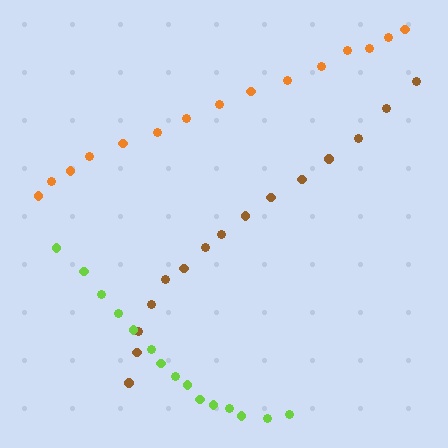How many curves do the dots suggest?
There are 3 distinct paths.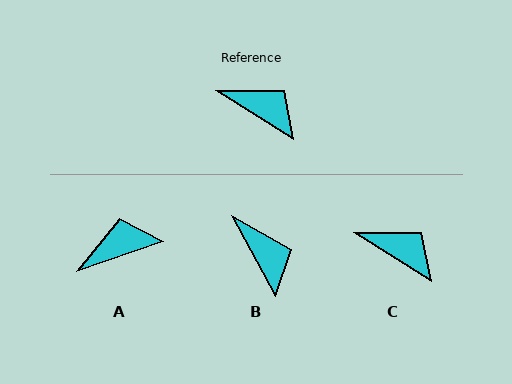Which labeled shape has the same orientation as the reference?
C.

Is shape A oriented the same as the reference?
No, it is off by about 51 degrees.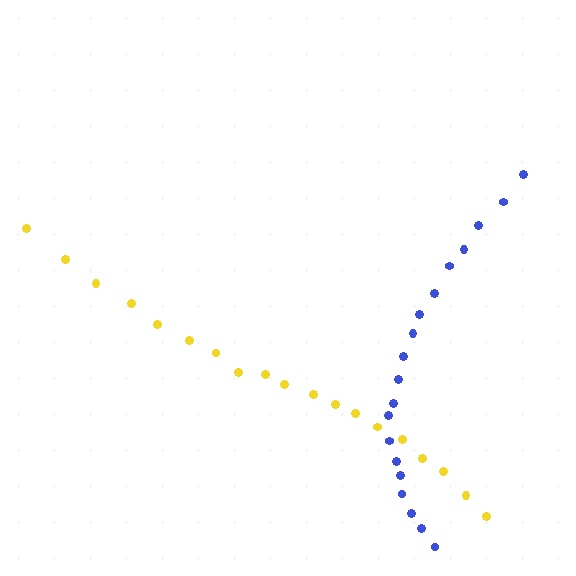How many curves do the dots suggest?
There are 2 distinct paths.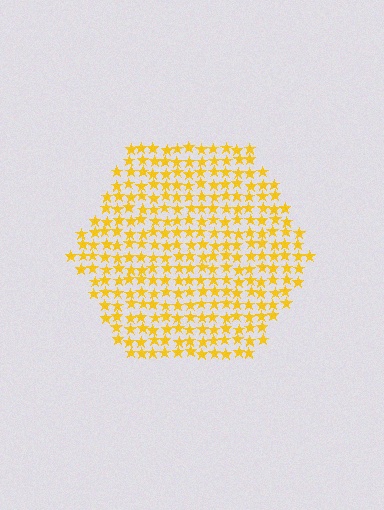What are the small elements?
The small elements are stars.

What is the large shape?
The large shape is a hexagon.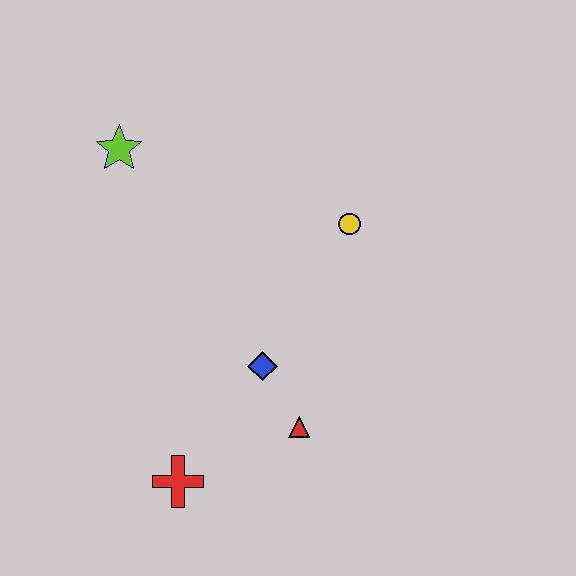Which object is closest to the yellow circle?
The blue diamond is closest to the yellow circle.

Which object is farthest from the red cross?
The lime star is farthest from the red cross.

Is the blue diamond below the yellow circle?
Yes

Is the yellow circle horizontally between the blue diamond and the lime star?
No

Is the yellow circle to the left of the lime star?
No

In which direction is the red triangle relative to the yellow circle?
The red triangle is below the yellow circle.